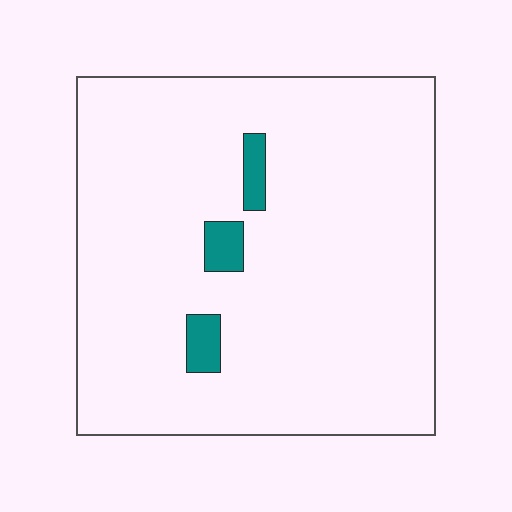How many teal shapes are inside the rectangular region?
3.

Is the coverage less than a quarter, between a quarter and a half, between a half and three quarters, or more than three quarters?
Less than a quarter.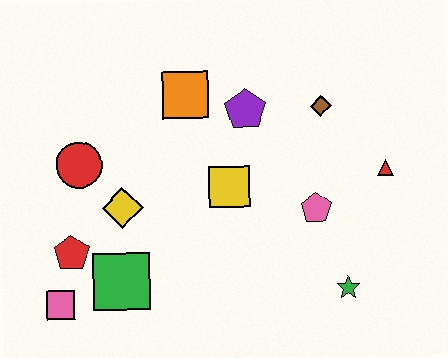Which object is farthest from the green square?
The red triangle is farthest from the green square.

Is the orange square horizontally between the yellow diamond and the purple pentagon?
Yes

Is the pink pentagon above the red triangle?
No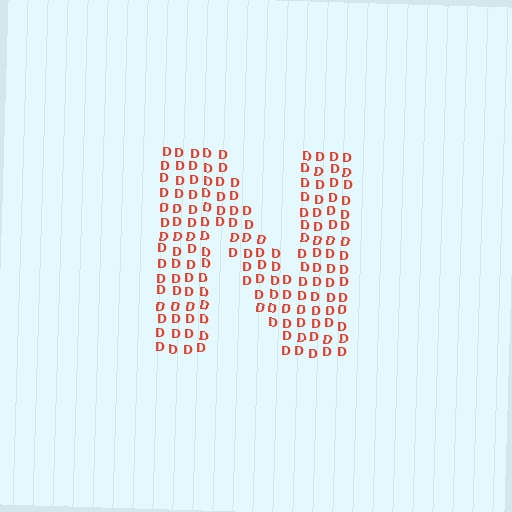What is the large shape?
The large shape is the letter N.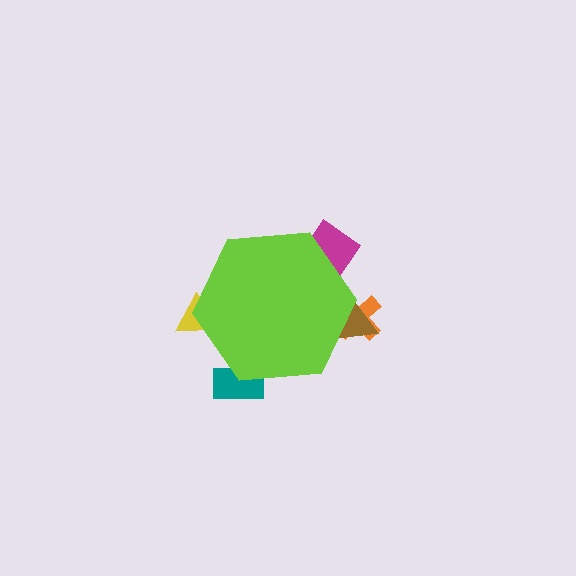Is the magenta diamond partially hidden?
Yes, the magenta diamond is partially hidden behind the lime hexagon.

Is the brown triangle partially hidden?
Yes, the brown triangle is partially hidden behind the lime hexagon.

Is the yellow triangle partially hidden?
Yes, the yellow triangle is partially hidden behind the lime hexagon.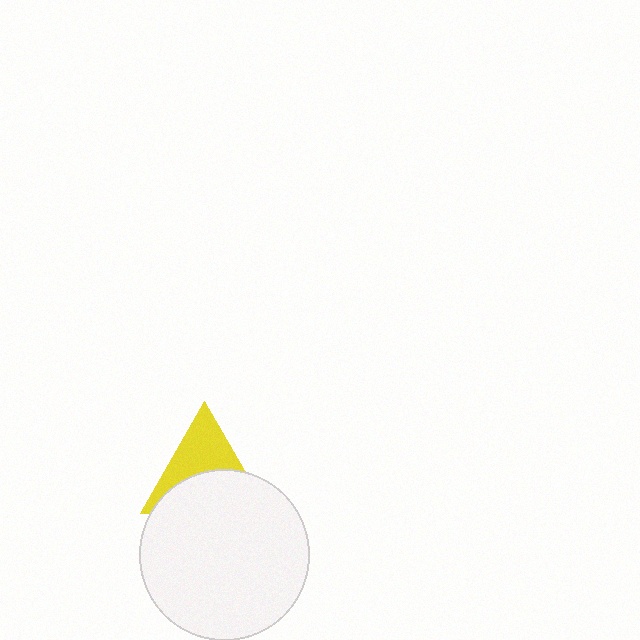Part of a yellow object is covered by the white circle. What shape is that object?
It is a triangle.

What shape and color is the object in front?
The object in front is a white circle.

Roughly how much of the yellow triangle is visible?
About half of it is visible (roughly 48%).